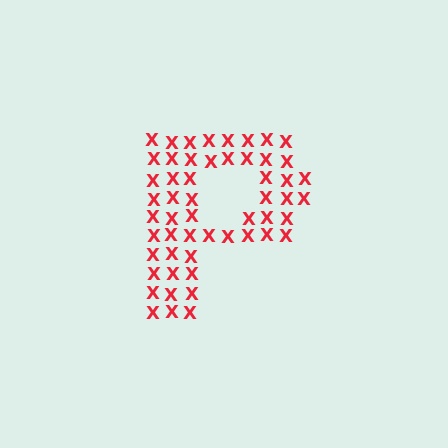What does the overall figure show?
The overall figure shows the letter P.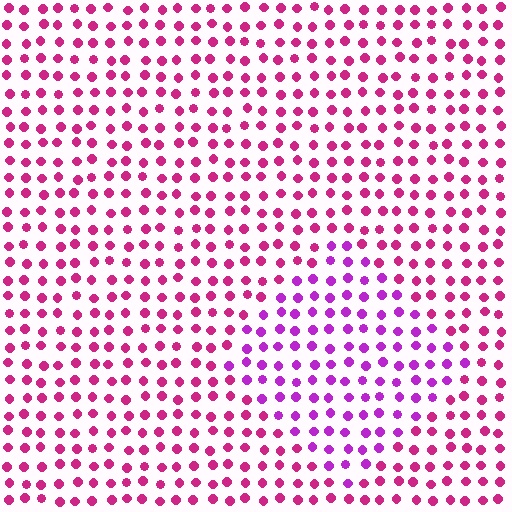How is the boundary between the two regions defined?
The boundary is defined purely by a slight shift in hue (about 32 degrees). Spacing, size, and orientation are identical on both sides.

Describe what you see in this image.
The image is filled with small magenta elements in a uniform arrangement. A diamond-shaped region is visible where the elements are tinted to a slightly different hue, forming a subtle color boundary.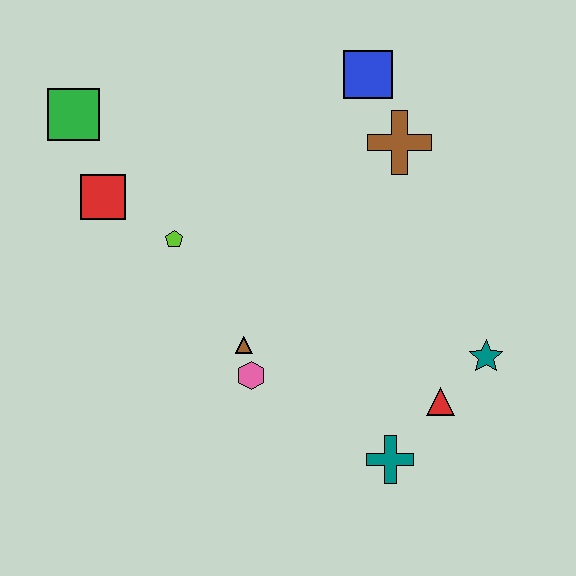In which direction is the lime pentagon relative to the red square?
The lime pentagon is to the right of the red square.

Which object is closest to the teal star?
The red triangle is closest to the teal star.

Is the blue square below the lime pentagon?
No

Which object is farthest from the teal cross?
The green square is farthest from the teal cross.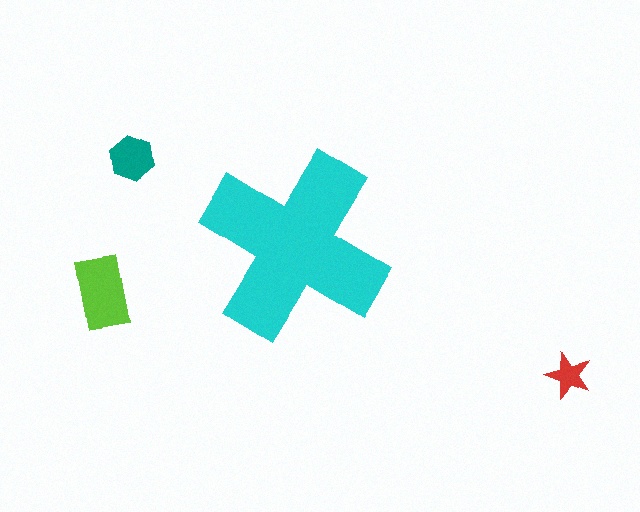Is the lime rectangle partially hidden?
No, the lime rectangle is fully visible.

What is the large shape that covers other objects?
A cyan cross.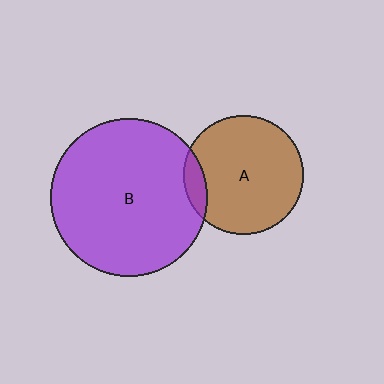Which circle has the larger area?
Circle B (purple).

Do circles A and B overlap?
Yes.